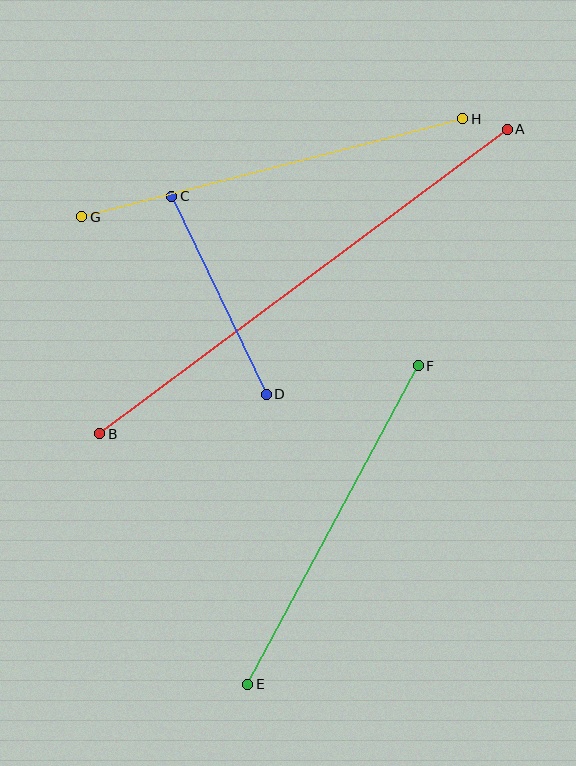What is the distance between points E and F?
The distance is approximately 361 pixels.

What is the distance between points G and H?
The distance is approximately 394 pixels.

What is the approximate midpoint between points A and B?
The midpoint is at approximately (304, 282) pixels.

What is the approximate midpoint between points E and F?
The midpoint is at approximately (333, 525) pixels.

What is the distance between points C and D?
The distance is approximately 219 pixels.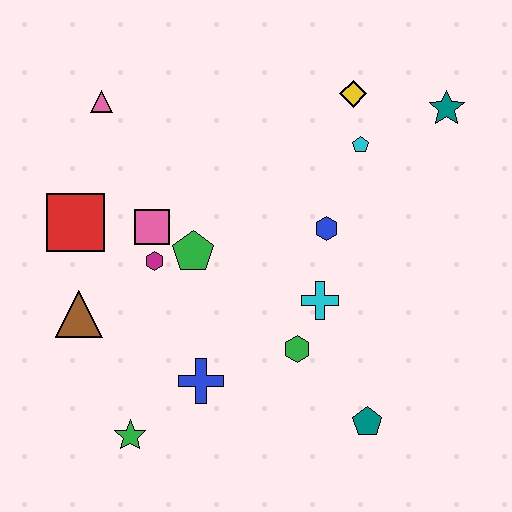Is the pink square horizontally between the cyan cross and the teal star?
No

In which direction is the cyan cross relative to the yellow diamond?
The cyan cross is below the yellow diamond.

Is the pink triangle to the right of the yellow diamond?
No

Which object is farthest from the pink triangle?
The teal pentagon is farthest from the pink triangle.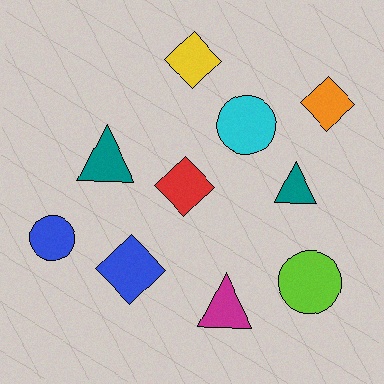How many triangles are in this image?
There are 3 triangles.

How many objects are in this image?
There are 10 objects.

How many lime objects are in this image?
There is 1 lime object.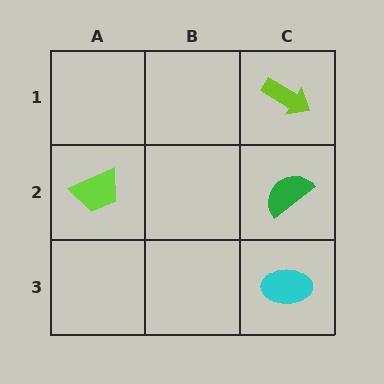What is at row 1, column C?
A lime arrow.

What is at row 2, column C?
A green semicircle.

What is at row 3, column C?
A cyan ellipse.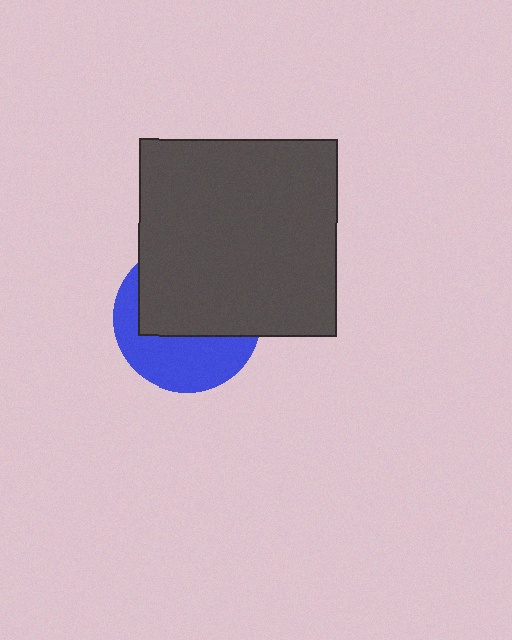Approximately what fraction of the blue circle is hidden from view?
Roughly 58% of the blue circle is hidden behind the dark gray square.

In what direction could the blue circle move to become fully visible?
The blue circle could move down. That would shift it out from behind the dark gray square entirely.